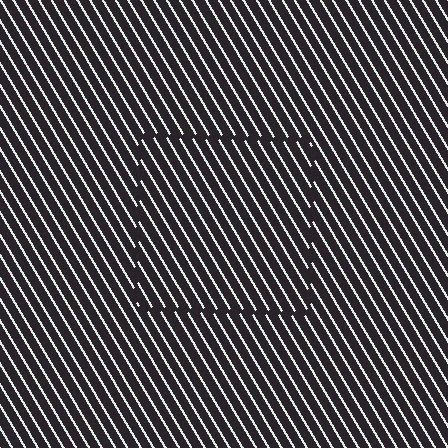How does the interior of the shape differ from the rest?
The interior of the shape contains the same grating, shifted by half a period — the contour is defined by the phase discontinuity where line-ends from the inner and outer gratings abut.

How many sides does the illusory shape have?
4 sides — the line-ends trace a square.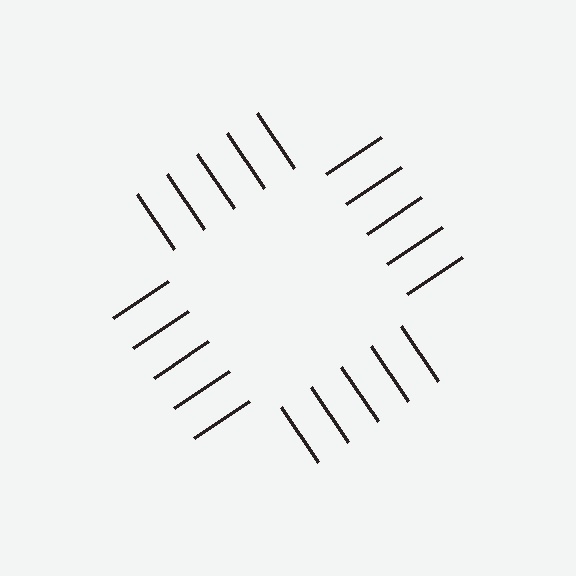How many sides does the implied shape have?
4 sides — the line-ends trace a square.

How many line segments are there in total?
20 — 5 along each of the 4 edges.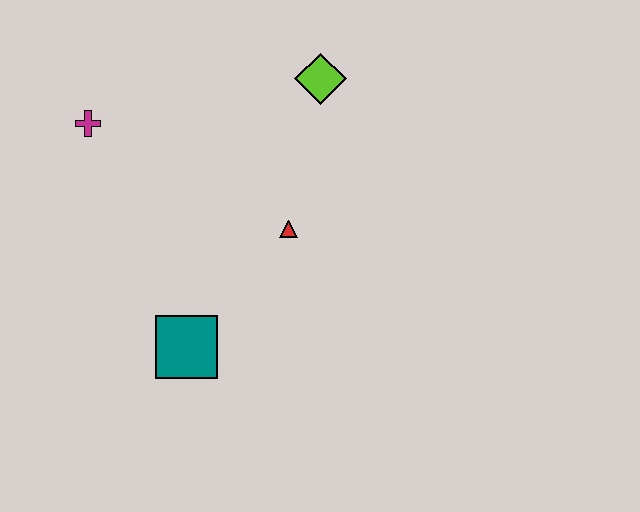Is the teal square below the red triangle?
Yes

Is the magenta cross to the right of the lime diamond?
No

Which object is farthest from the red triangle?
The magenta cross is farthest from the red triangle.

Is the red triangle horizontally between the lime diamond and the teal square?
Yes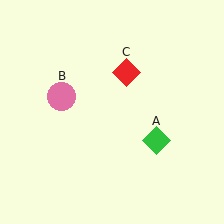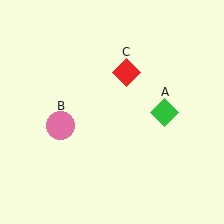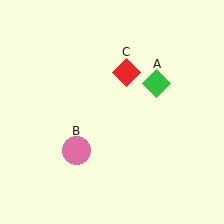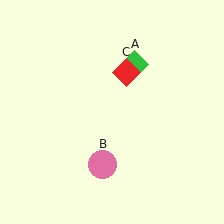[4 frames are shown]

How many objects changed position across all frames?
2 objects changed position: green diamond (object A), pink circle (object B).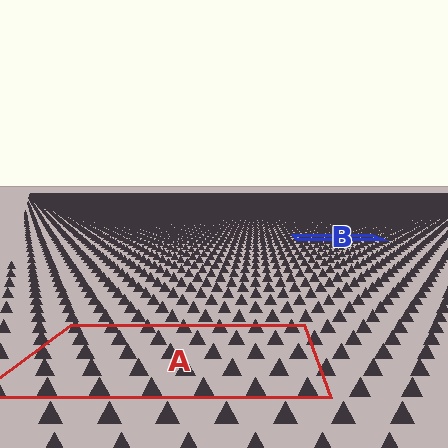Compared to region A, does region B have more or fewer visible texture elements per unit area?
Region B has more texture elements per unit area — they are packed more densely because it is farther away.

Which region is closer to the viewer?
Region A is closer. The texture elements there are larger and more spread out.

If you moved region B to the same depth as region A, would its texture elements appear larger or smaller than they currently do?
They would appear larger. At a closer depth, the same texture elements are projected at a bigger on-screen size.